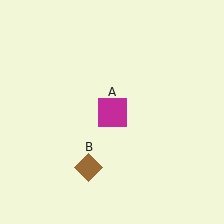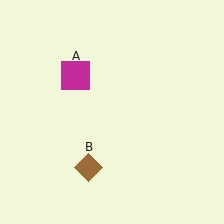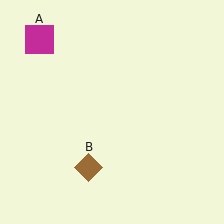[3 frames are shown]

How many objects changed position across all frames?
1 object changed position: magenta square (object A).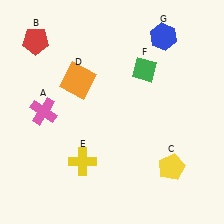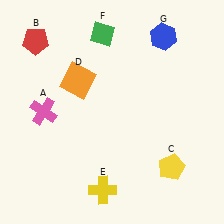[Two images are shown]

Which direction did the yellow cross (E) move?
The yellow cross (E) moved down.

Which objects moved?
The objects that moved are: the yellow cross (E), the green diamond (F).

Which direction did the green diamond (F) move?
The green diamond (F) moved left.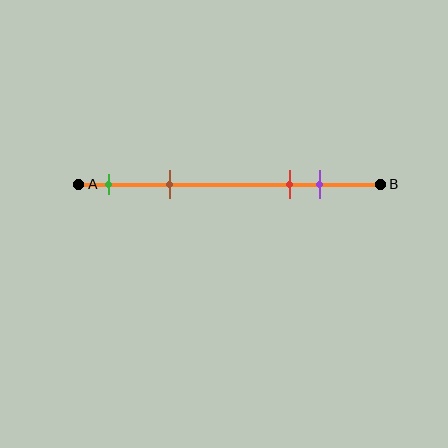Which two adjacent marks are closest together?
The red and purple marks are the closest adjacent pair.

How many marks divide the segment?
There are 4 marks dividing the segment.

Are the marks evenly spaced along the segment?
No, the marks are not evenly spaced.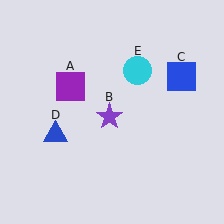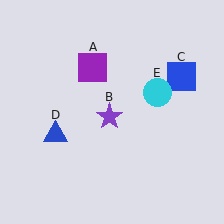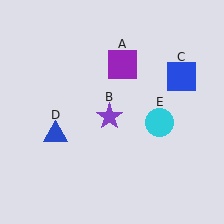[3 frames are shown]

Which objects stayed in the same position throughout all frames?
Purple star (object B) and blue square (object C) and blue triangle (object D) remained stationary.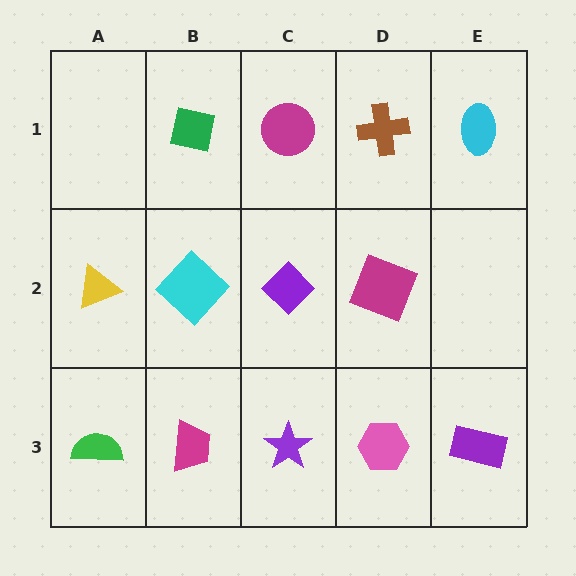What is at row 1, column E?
A cyan ellipse.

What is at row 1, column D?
A brown cross.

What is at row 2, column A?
A yellow triangle.